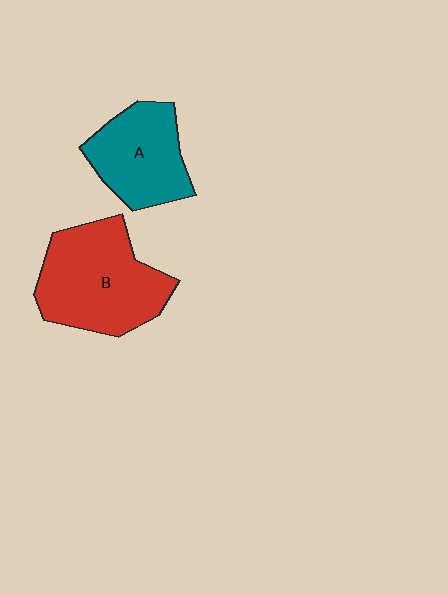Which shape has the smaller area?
Shape A (teal).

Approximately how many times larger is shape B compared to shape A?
Approximately 1.4 times.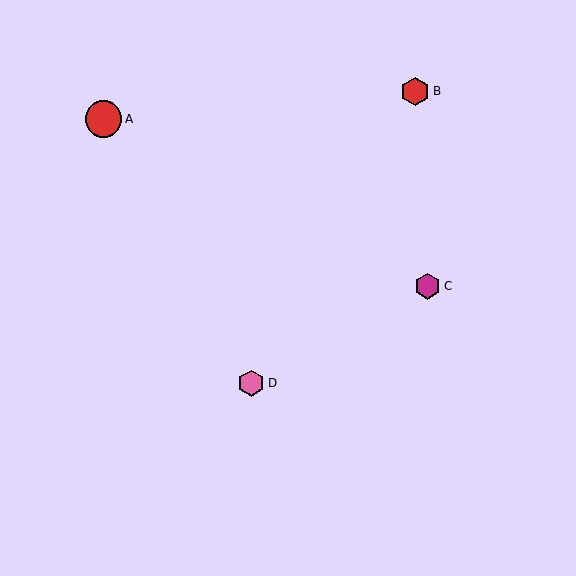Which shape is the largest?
The red circle (labeled A) is the largest.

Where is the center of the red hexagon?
The center of the red hexagon is at (415, 92).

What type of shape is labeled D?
Shape D is a pink hexagon.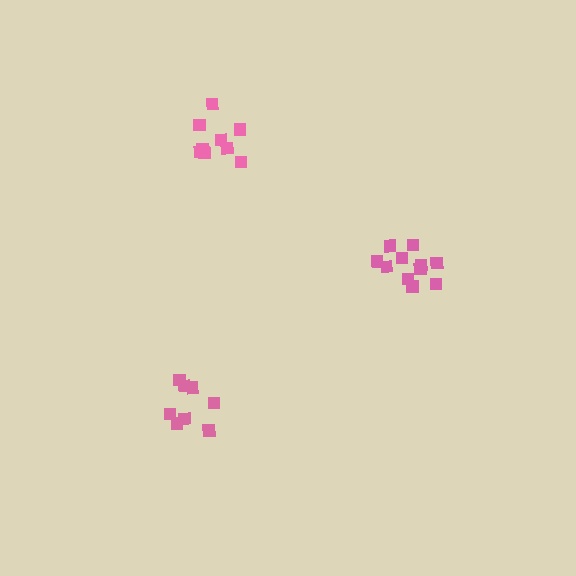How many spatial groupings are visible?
There are 3 spatial groupings.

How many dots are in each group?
Group 1: 11 dots, Group 2: 8 dots, Group 3: 9 dots (28 total).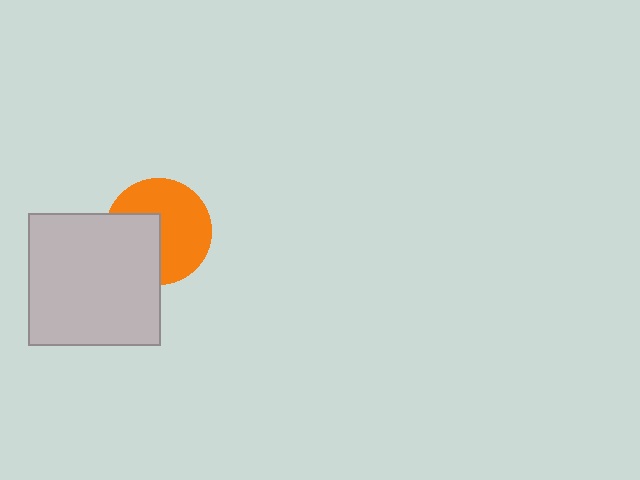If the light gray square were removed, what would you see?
You would see the complete orange circle.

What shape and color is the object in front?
The object in front is a light gray square.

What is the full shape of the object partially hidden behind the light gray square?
The partially hidden object is an orange circle.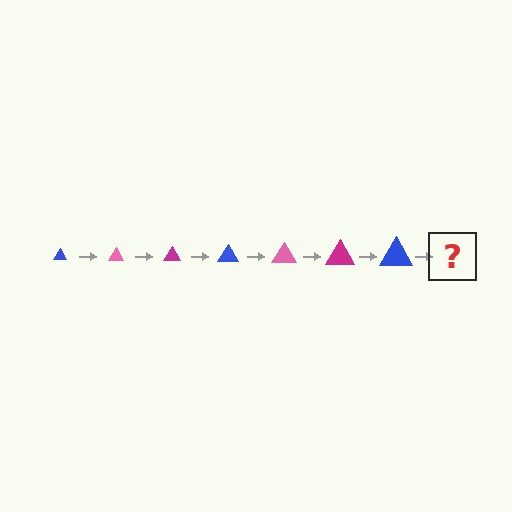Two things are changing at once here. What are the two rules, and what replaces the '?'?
The two rules are that the triangle grows larger each step and the color cycles through blue, pink, and magenta. The '?' should be a pink triangle, larger than the previous one.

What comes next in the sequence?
The next element should be a pink triangle, larger than the previous one.